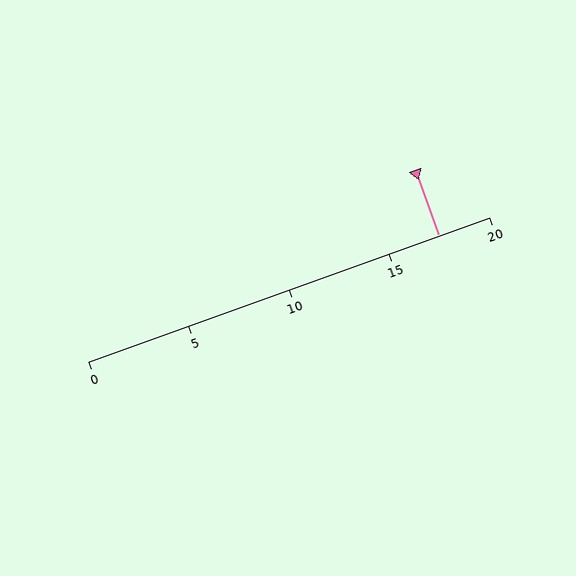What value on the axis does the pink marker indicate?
The marker indicates approximately 17.5.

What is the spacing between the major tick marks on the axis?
The major ticks are spaced 5 apart.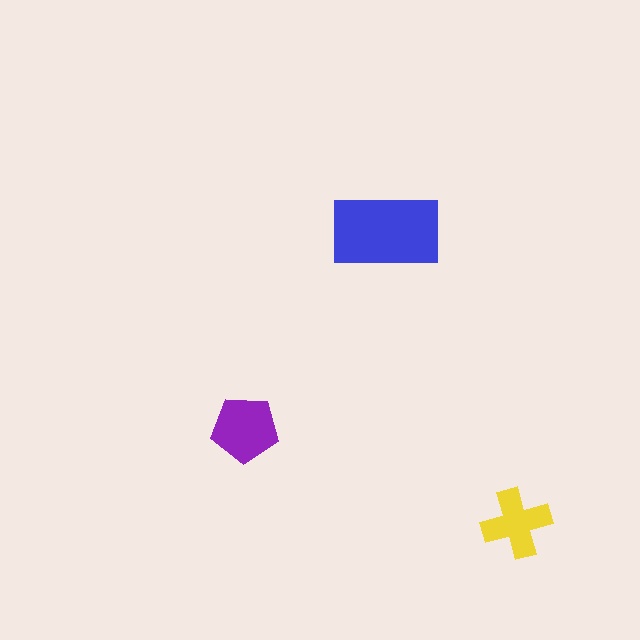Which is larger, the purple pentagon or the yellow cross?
The purple pentagon.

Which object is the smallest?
The yellow cross.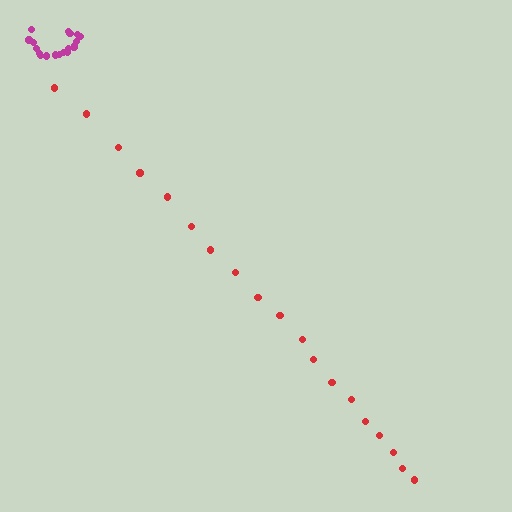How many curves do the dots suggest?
There are 2 distinct paths.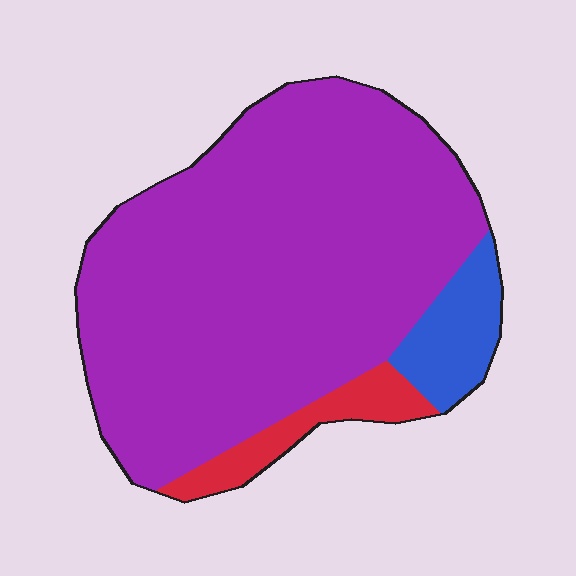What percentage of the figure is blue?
Blue covers roughly 10% of the figure.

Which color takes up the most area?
Purple, at roughly 85%.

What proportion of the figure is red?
Red takes up about one tenth (1/10) of the figure.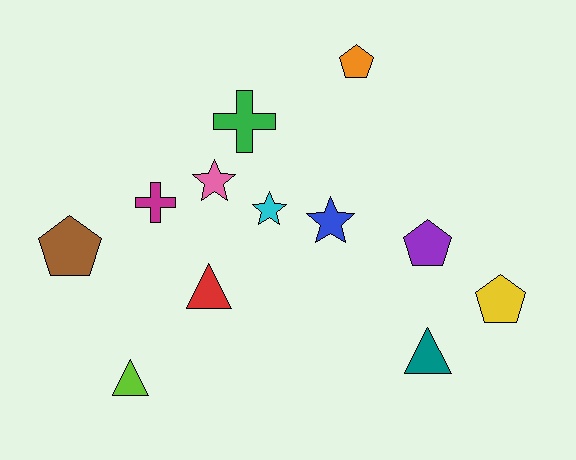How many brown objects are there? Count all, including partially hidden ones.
There is 1 brown object.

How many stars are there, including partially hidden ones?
There are 3 stars.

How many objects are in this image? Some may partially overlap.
There are 12 objects.